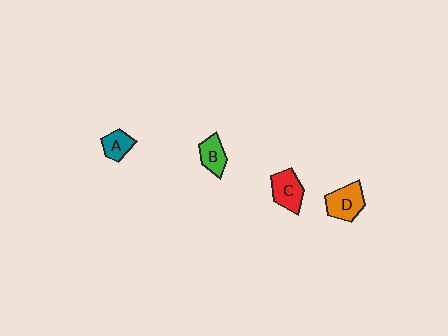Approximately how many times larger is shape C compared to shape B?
Approximately 1.3 times.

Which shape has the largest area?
Shape D (orange).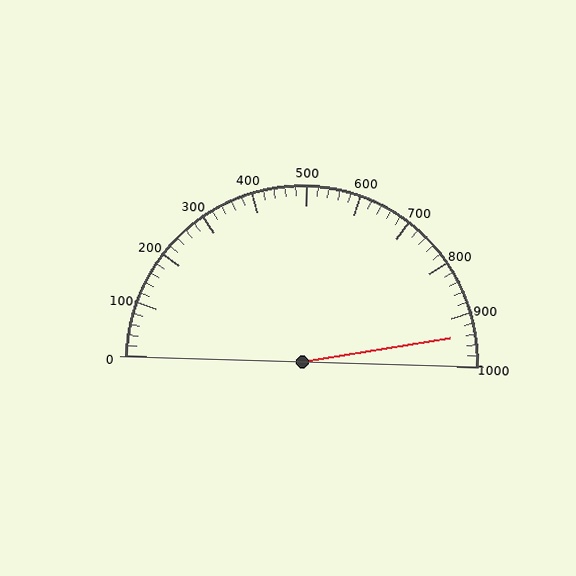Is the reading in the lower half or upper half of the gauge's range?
The reading is in the upper half of the range (0 to 1000).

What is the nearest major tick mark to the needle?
The nearest major tick mark is 900.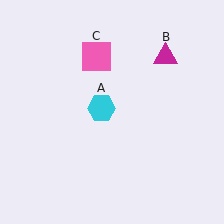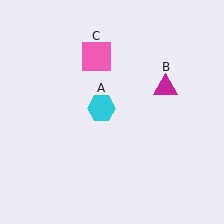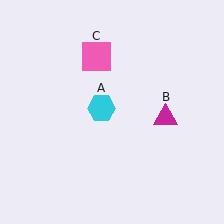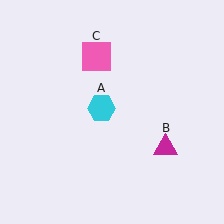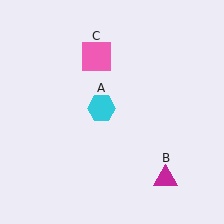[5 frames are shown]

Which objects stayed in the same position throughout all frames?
Cyan hexagon (object A) and pink square (object C) remained stationary.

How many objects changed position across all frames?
1 object changed position: magenta triangle (object B).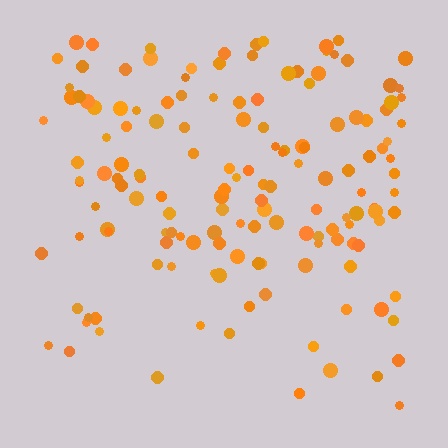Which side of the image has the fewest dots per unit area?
The bottom.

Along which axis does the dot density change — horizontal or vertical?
Vertical.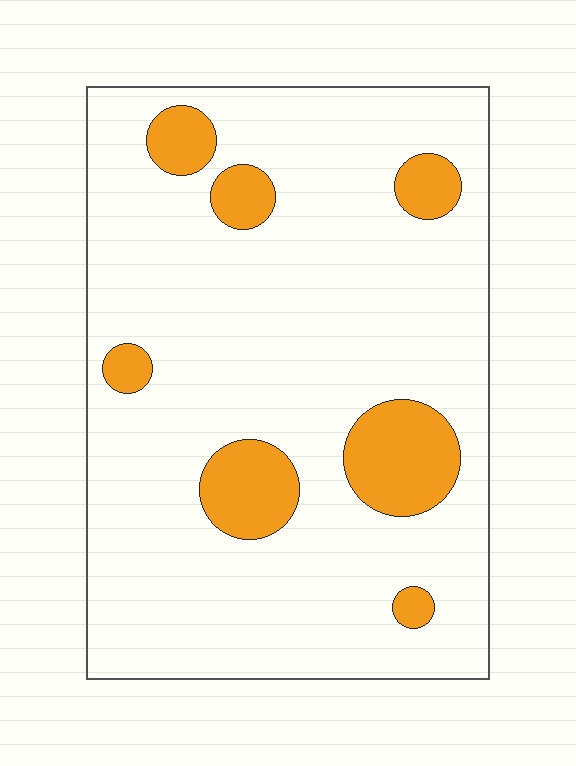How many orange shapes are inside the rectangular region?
7.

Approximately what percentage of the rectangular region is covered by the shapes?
Approximately 15%.